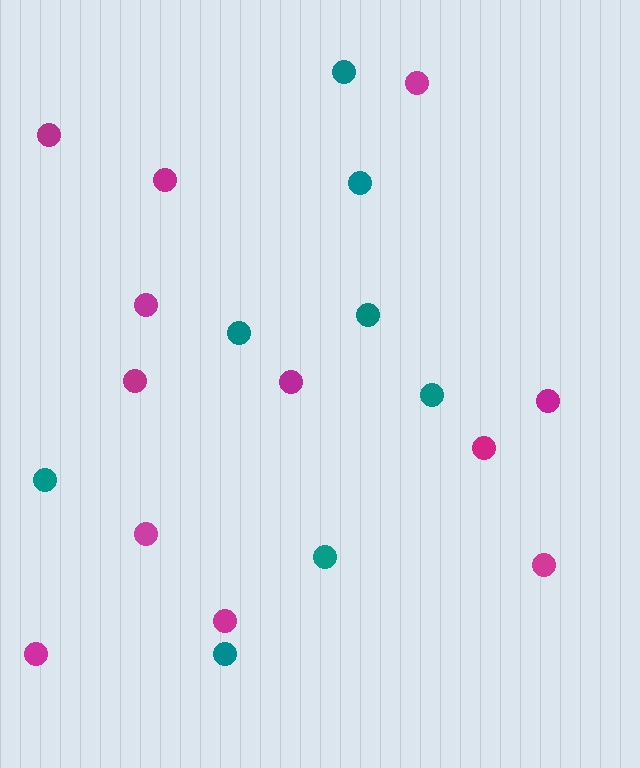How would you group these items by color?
There are 2 groups: one group of teal circles (8) and one group of magenta circles (12).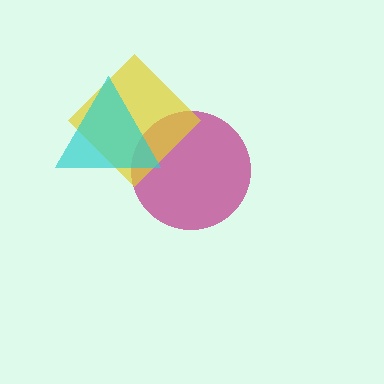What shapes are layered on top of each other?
The layered shapes are: a magenta circle, a yellow diamond, a cyan triangle.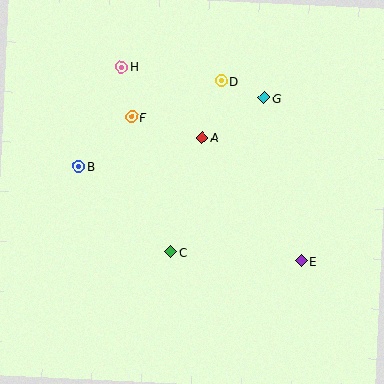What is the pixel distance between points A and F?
The distance between A and F is 74 pixels.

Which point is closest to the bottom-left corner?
Point C is closest to the bottom-left corner.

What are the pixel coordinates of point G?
Point G is at (264, 98).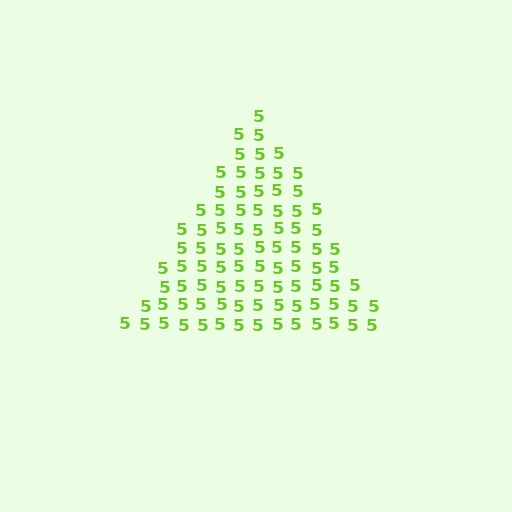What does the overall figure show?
The overall figure shows a triangle.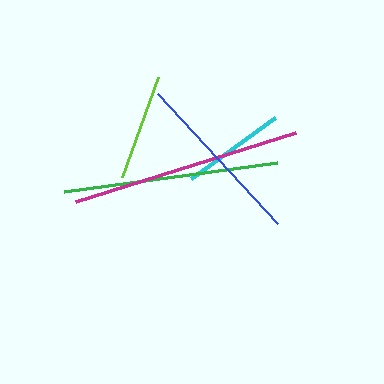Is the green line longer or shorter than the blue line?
The green line is longer than the blue line.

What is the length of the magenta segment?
The magenta segment is approximately 231 pixels long.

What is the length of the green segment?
The green segment is approximately 215 pixels long.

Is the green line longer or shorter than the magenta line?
The magenta line is longer than the green line.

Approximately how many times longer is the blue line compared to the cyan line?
The blue line is approximately 1.7 times the length of the cyan line.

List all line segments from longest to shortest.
From longest to shortest: magenta, green, blue, lime, cyan.